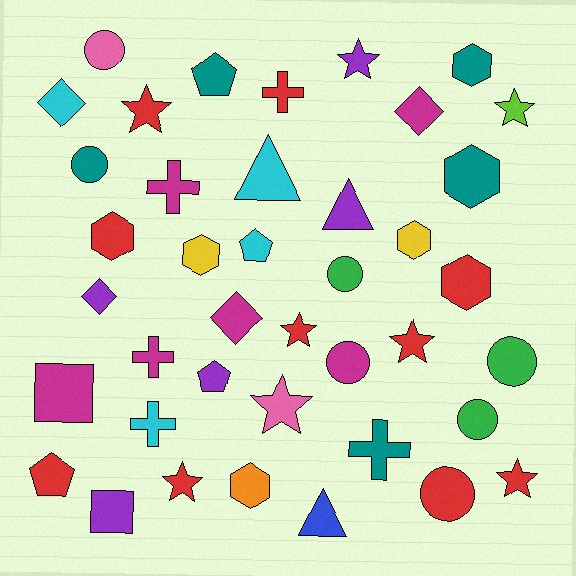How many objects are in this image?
There are 40 objects.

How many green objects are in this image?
There are 3 green objects.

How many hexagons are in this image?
There are 7 hexagons.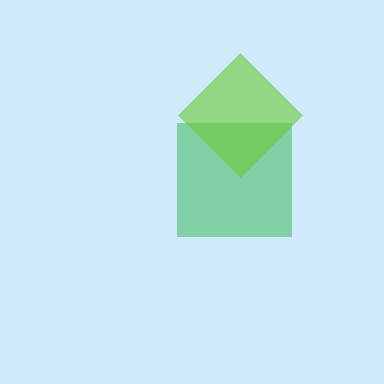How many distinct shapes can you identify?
There are 2 distinct shapes: a green square, a lime diamond.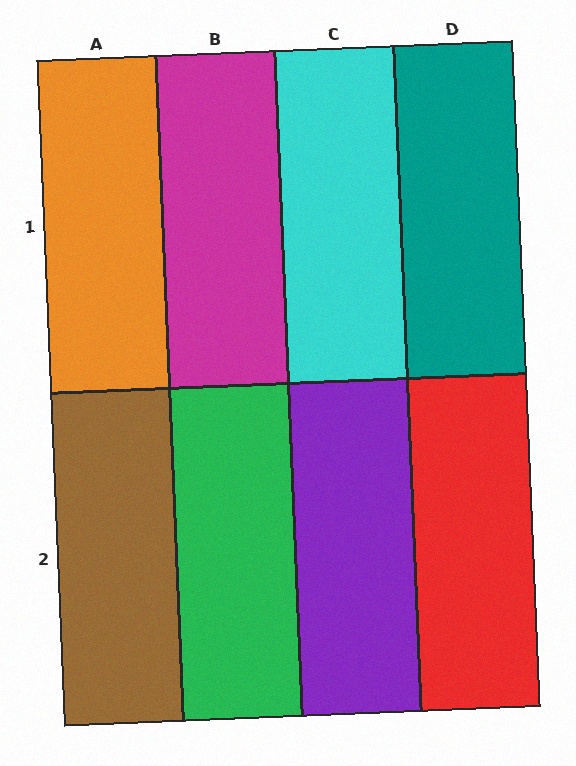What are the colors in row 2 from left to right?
Brown, green, purple, red.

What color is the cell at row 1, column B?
Magenta.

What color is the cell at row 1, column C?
Cyan.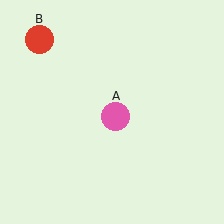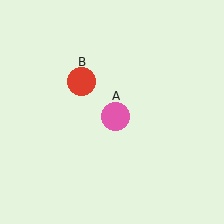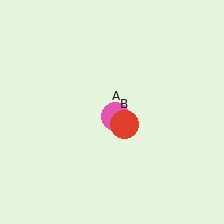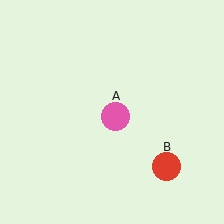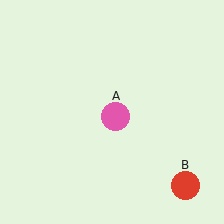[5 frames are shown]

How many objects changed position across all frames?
1 object changed position: red circle (object B).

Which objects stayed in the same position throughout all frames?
Pink circle (object A) remained stationary.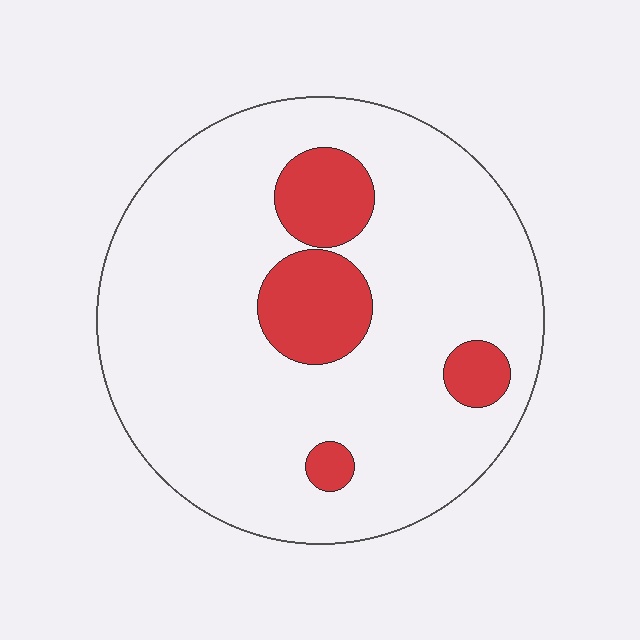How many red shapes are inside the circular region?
4.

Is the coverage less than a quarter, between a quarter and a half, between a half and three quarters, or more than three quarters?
Less than a quarter.